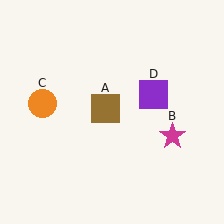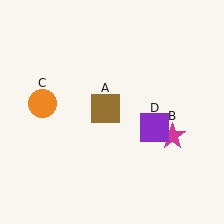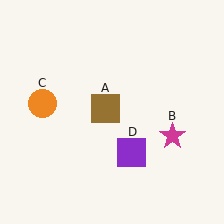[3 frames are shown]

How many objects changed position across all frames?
1 object changed position: purple square (object D).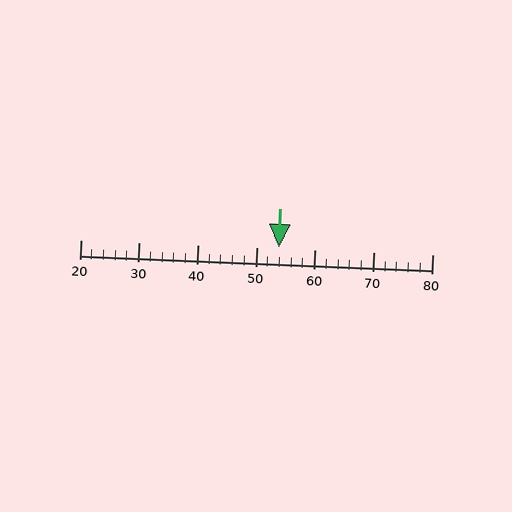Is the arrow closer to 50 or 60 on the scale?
The arrow is closer to 50.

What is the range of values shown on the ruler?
The ruler shows values from 20 to 80.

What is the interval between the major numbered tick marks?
The major tick marks are spaced 10 units apart.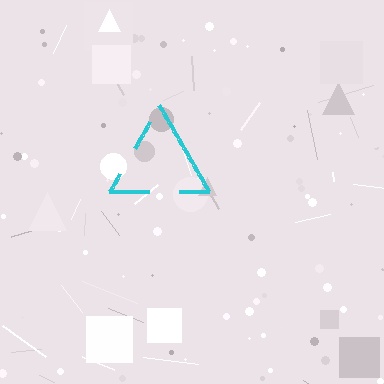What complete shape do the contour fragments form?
The contour fragments form a triangle.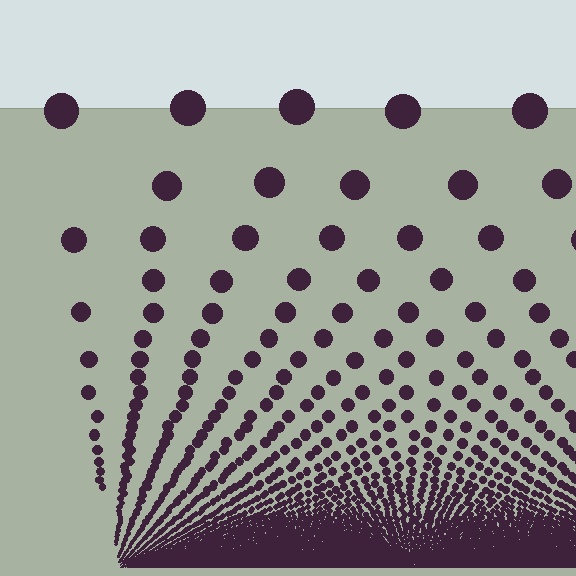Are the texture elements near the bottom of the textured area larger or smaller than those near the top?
Smaller. The gradient is inverted — elements near the bottom are smaller and denser.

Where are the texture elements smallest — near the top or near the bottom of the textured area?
Near the bottom.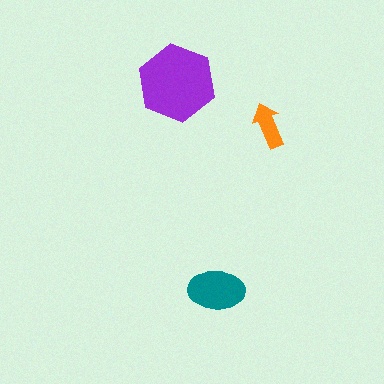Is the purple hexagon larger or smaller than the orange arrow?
Larger.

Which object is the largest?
The purple hexagon.